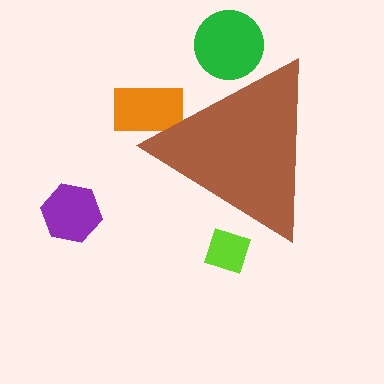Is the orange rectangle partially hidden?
Yes, the orange rectangle is partially hidden behind the brown triangle.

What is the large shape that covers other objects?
A brown triangle.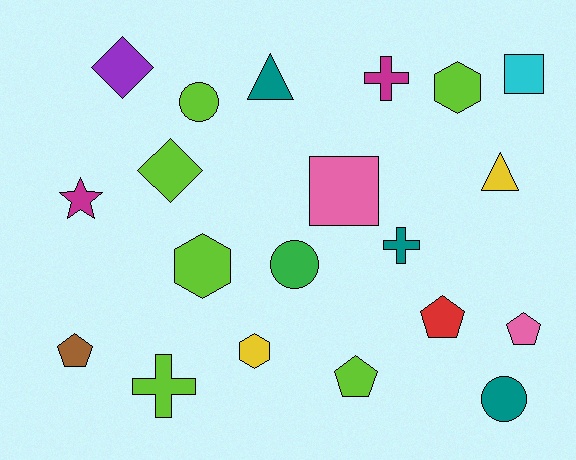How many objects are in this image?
There are 20 objects.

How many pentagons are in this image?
There are 4 pentagons.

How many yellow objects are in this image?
There are 2 yellow objects.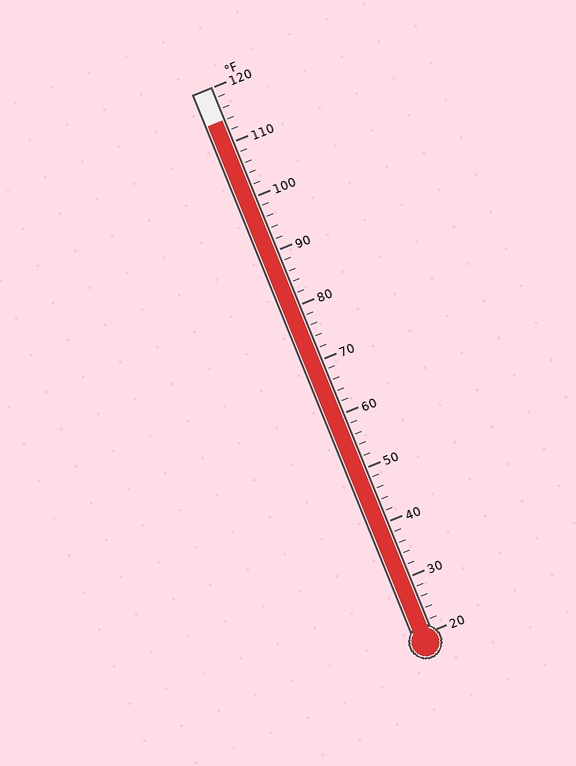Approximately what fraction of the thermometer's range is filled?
The thermometer is filled to approximately 95% of its range.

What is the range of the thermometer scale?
The thermometer scale ranges from 20°F to 120°F.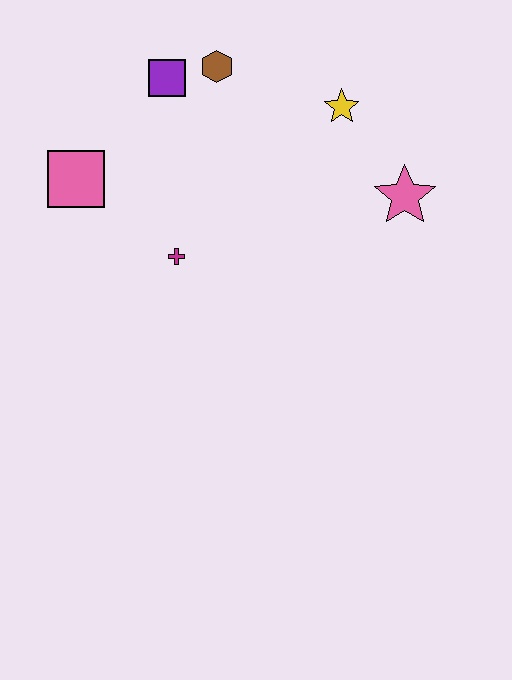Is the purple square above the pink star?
Yes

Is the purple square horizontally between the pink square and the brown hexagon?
Yes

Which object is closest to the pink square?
The magenta cross is closest to the pink square.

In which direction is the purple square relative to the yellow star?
The purple square is to the left of the yellow star.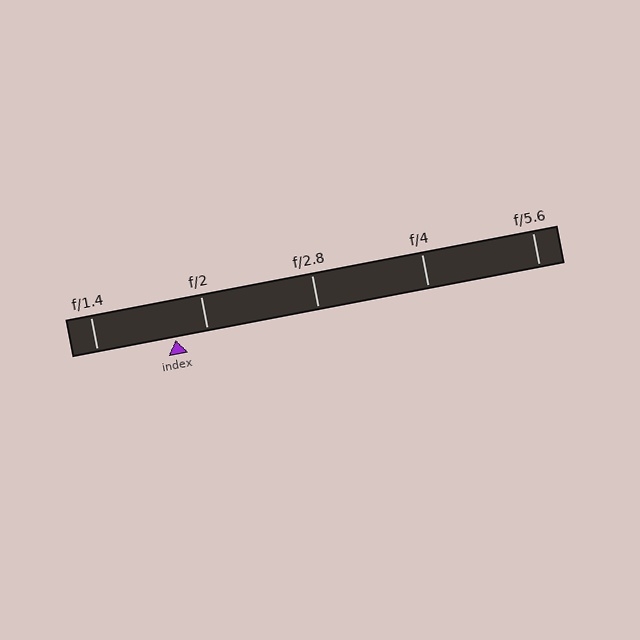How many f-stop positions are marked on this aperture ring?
There are 5 f-stop positions marked.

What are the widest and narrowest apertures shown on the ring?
The widest aperture shown is f/1.4 and the narrowest is f/5.6.